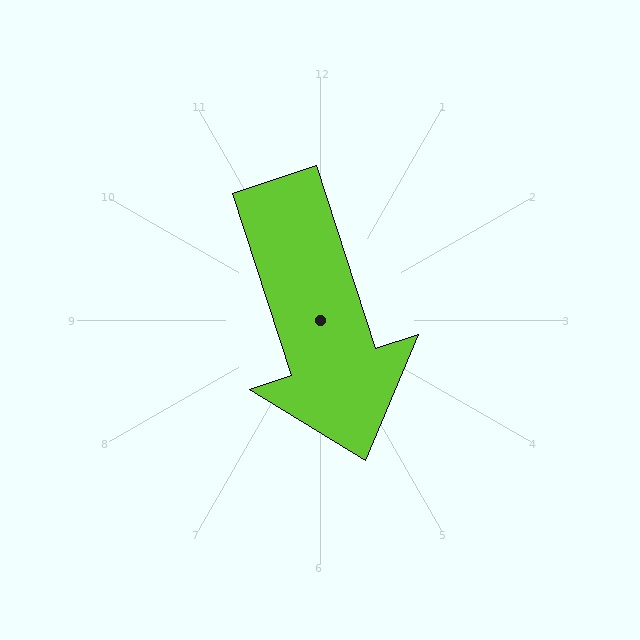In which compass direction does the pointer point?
South.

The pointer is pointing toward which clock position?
Roughly 5 o'clock.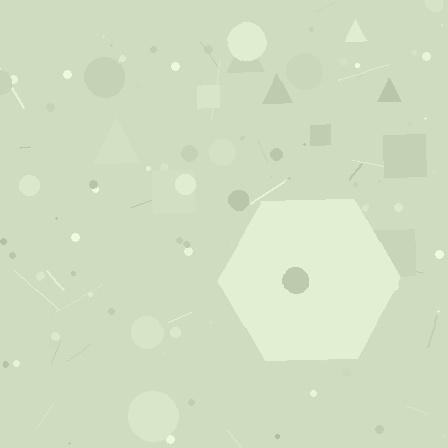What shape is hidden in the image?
A hexagon is hidden in the image.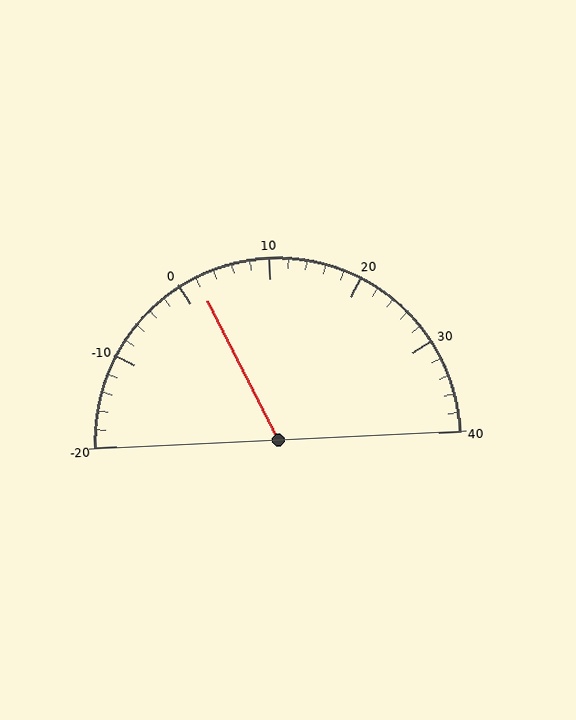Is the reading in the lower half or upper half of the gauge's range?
The reading is in the lower half of the range (-20 to 40).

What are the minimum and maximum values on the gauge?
The gauge ranges from -20 to 40.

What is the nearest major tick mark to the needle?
The nearest major tick mark is 0.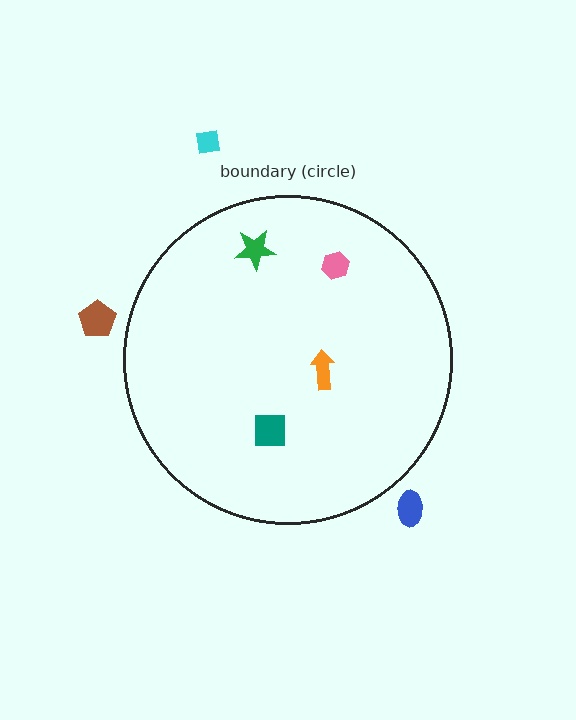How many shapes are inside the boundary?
4 inside, 3 outside.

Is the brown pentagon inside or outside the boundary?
Outside.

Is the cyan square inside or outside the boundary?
Outside.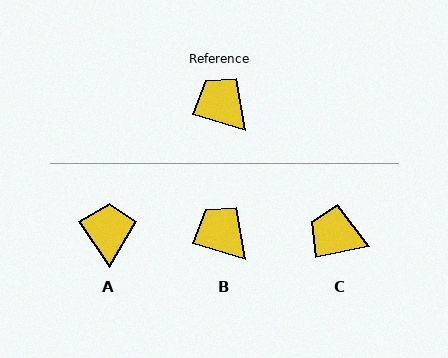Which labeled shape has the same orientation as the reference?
B.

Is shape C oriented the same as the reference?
No, it is off by about 28 degrees.